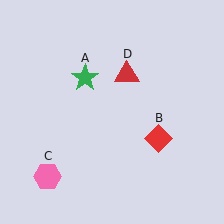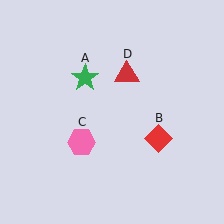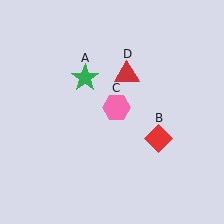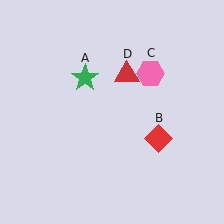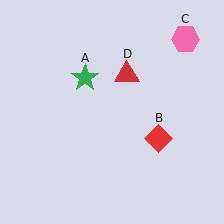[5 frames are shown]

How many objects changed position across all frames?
1 object changed position: pink hexagon (object C).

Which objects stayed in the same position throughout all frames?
Green star (object A) and red diamond (object B) and red triangle (object D) remained stationary.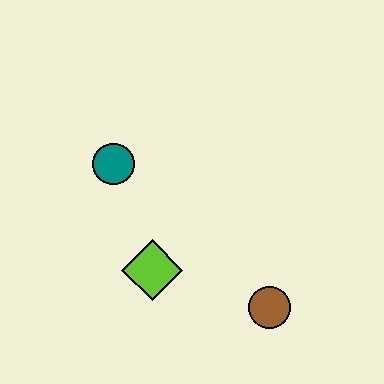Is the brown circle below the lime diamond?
Yes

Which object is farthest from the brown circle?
The teal circle is farthest from the brown circle.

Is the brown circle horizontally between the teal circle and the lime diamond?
No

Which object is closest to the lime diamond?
The teal circle is closest to the lime diamond.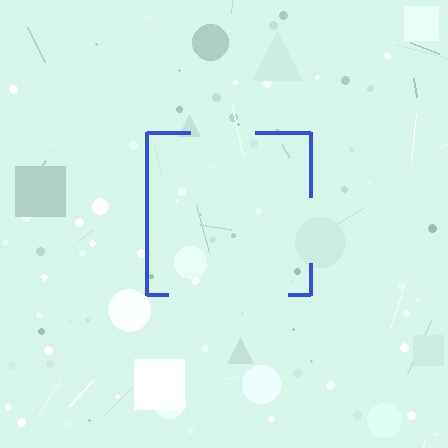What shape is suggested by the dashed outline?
The dashed outline suggests a square.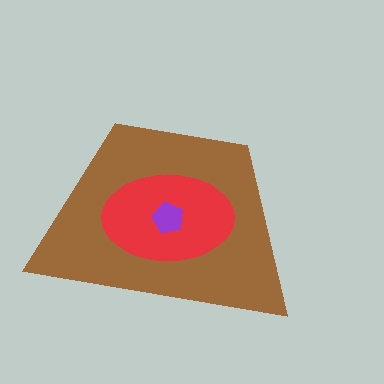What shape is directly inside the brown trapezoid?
The red ellipse.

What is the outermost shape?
The brown trapezoid.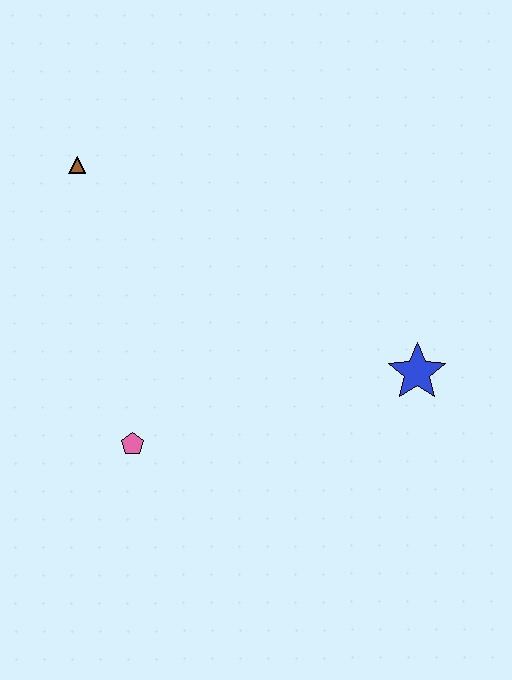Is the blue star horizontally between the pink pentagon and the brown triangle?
No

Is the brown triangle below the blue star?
No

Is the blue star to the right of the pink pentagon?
Yes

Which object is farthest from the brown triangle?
The blue star is farthest from the brown triangle.